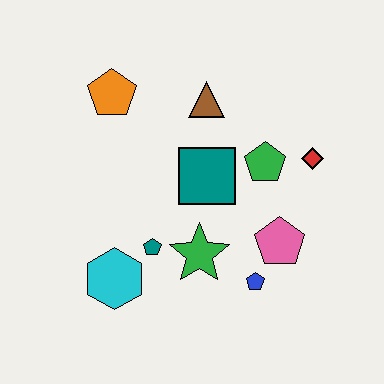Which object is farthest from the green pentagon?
The cyan hexagon is farthest from the green pentagon.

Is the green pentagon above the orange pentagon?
No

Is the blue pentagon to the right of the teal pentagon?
Yes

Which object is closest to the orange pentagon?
The brown triangle is closest to the orange pentagon.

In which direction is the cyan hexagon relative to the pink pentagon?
The cyan hexagon is to the left of the pink pentagon.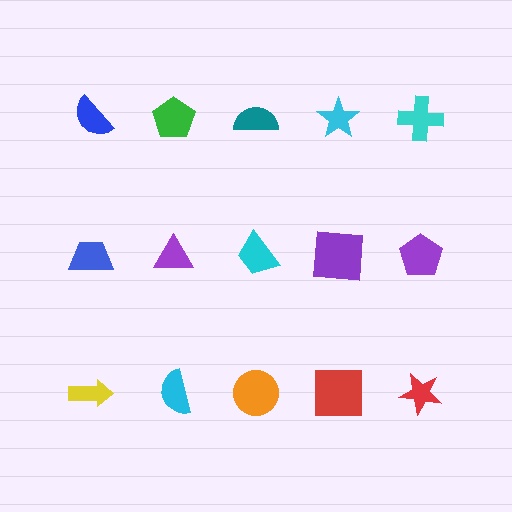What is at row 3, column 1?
A yellow arrow.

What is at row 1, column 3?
A teal semicircle.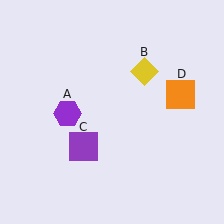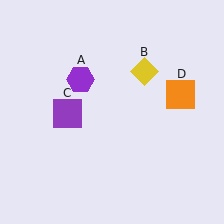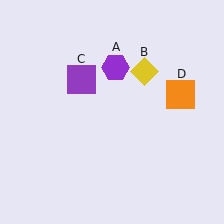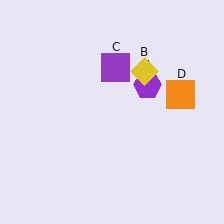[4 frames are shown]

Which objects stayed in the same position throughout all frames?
Yellow diamond (object B) and orange square (object D) remained stationary.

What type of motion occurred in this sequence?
The purple hexagon (object A), purple square (object C) rotated clockwise around the center of the scene.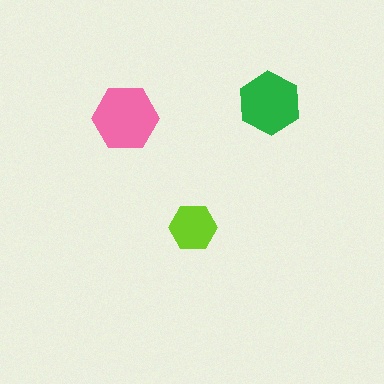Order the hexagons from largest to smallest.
the pink one, the green one, the lime one.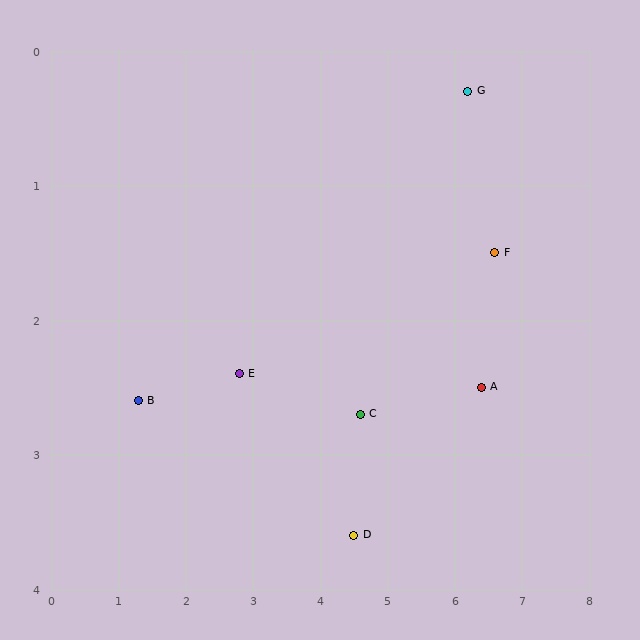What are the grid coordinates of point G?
Point G is at approximately (6.2, 0.3).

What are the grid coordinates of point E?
Point E is at approximately (2.8, 2.4).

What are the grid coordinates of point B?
Point B is at approximately (1.3, 2.6).